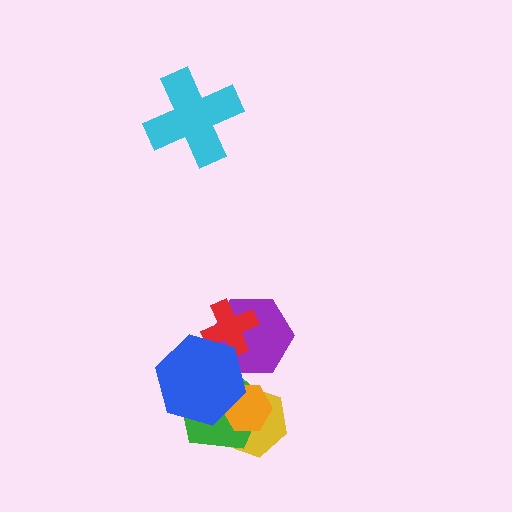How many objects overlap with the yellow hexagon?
3 objects overlap with the yellow hexagon.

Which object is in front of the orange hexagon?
The blue hexagon is in front of the orange hexagon.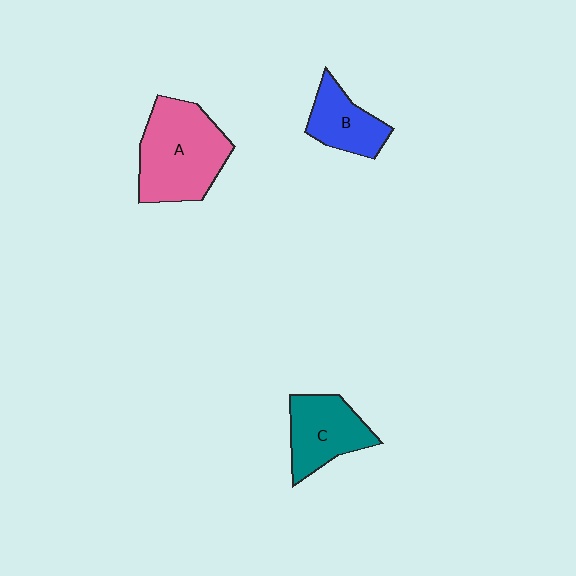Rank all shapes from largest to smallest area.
From largest to smallest: A (pink), C (teal), B (blue).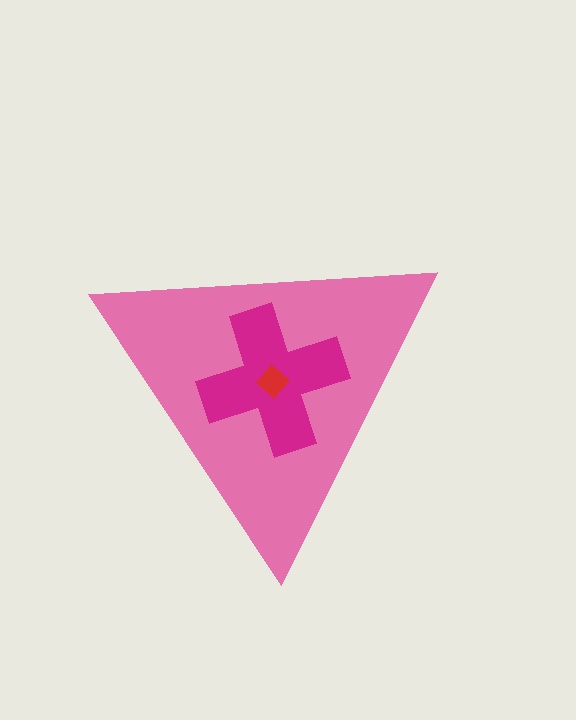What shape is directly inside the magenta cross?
The red diamond.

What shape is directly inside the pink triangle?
The magenta cross.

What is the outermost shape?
The pink triangle.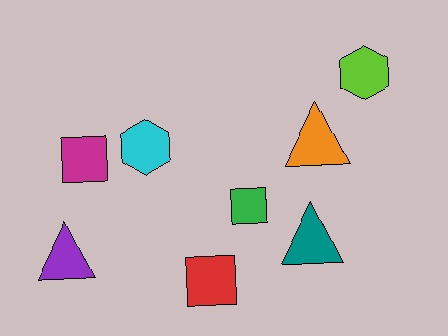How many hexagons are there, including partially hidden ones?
There are 2 hexagons.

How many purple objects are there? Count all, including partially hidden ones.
There is 1 purple object.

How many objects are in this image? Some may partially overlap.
There are 8 objects.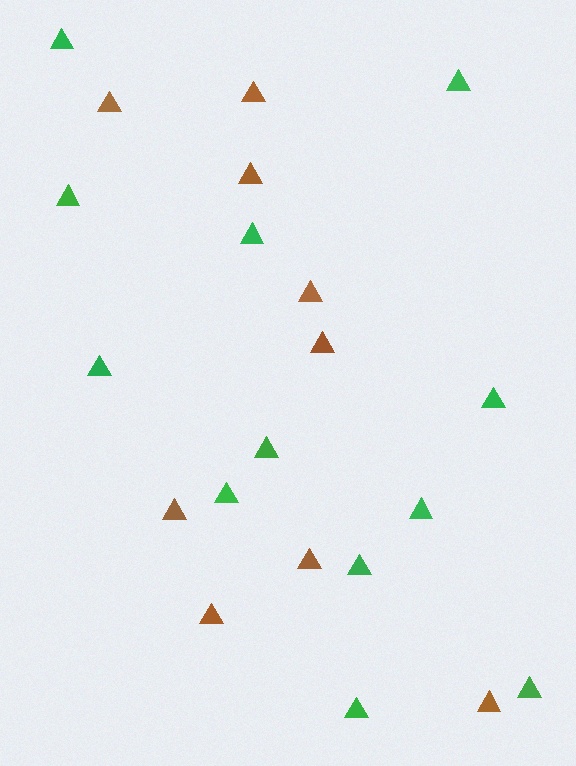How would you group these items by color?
There are 2 groups: one group of brown triangles (9) and one group of green triangles (12).